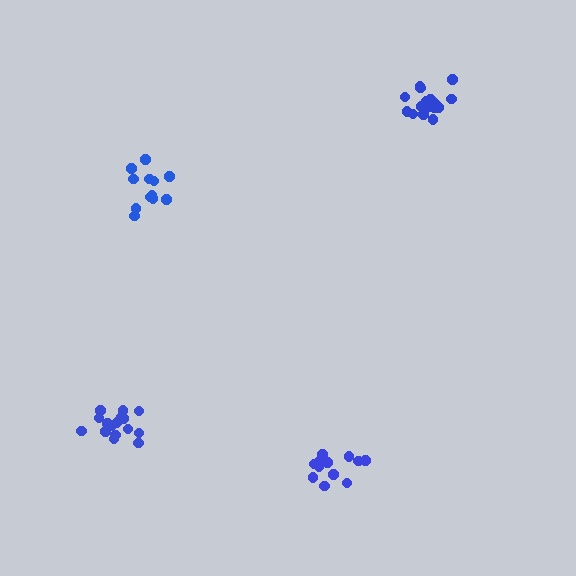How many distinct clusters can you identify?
There are 4 distinct clusters.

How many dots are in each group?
Group 1: 12 dots, Group 2: 12 dots, Group 3: 16 dots, Group 4: 17 dots (57 total).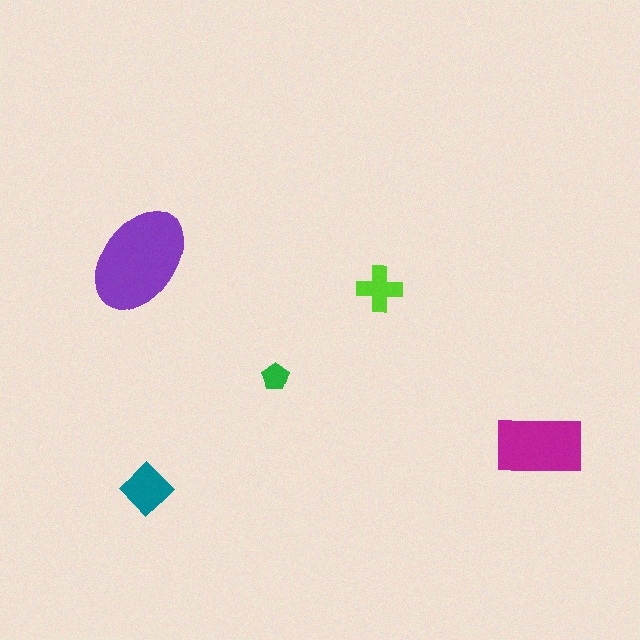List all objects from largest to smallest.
The purple ellipse, the magenta rectangle, the teal diamond, the lime cross, the green pentagon.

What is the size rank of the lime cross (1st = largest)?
4th.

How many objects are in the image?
There are 5 objects in the image.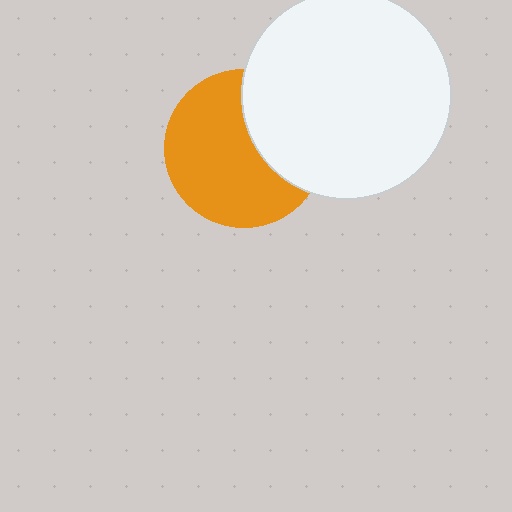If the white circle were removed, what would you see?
You would see the complete orange circle.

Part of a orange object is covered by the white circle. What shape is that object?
It is a circle.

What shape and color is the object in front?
The object in front is a white circle.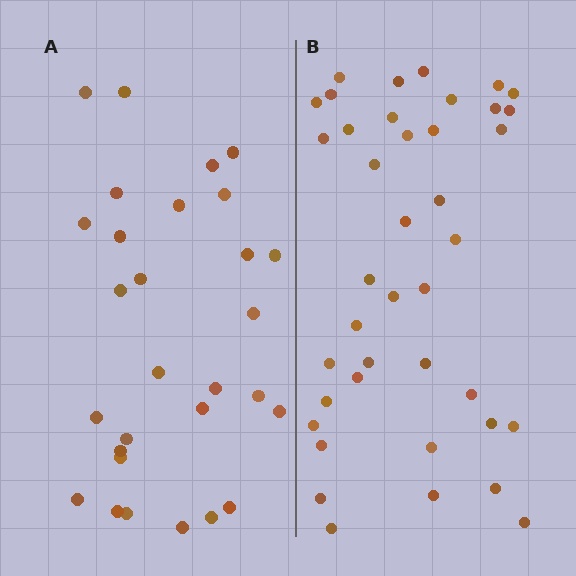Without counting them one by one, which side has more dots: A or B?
Region B (the right region) has more dots.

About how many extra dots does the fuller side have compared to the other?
Region B has roughly 12 or so more dots than region A.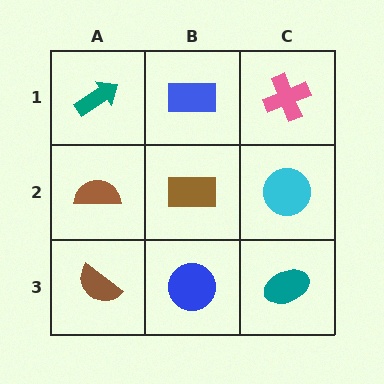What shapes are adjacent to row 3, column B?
A brown rectangle (row 2, column B), a brown semicircle (row 3, column A), a teal ellipse (row 3, column C).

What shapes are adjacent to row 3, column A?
A brown semicircle (row 2, column A), a blue circle (row 3, column B).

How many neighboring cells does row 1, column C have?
2.